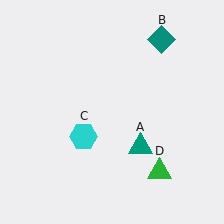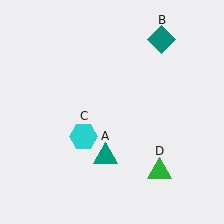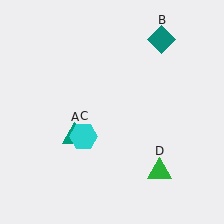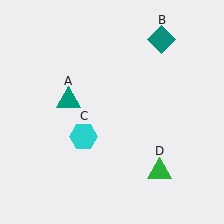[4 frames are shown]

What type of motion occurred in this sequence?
The teal triangle (object A) rotated clockwise around the center of the scene.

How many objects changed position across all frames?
1 object changed position: teal triangle (object A).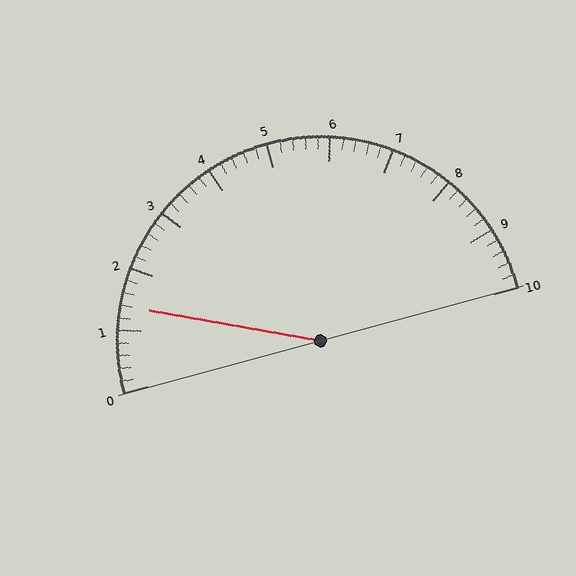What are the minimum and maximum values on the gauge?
The gauge ranges from 0 to 10.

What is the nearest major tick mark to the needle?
The nearest major tick mark is 1.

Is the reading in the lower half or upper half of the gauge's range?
The reading is in the lower half of the range (0 to 10).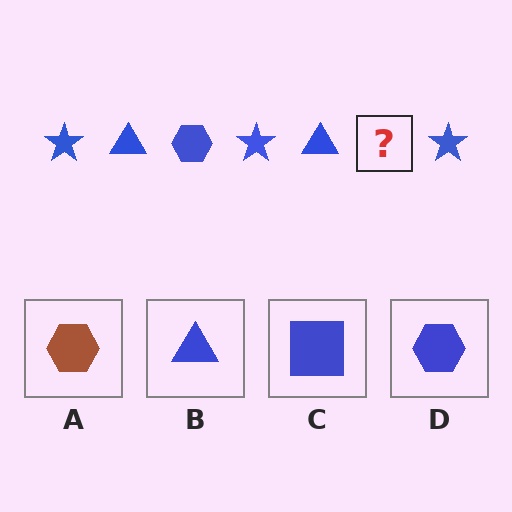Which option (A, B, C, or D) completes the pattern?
D.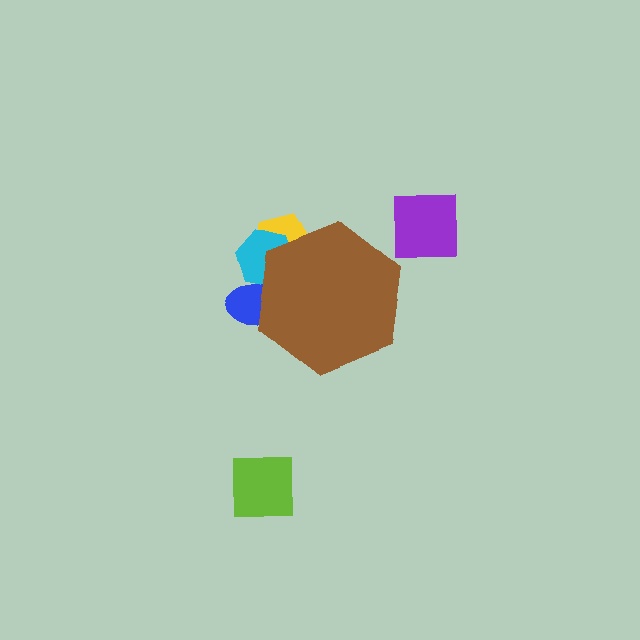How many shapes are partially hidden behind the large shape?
3 shapes are partially hidden.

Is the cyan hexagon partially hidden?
Yes, the cyan hexagon is partially hidden behind the brown hexagon.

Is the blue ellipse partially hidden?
Yes, the blue ellipse is partially hidden behind the brown hexagon.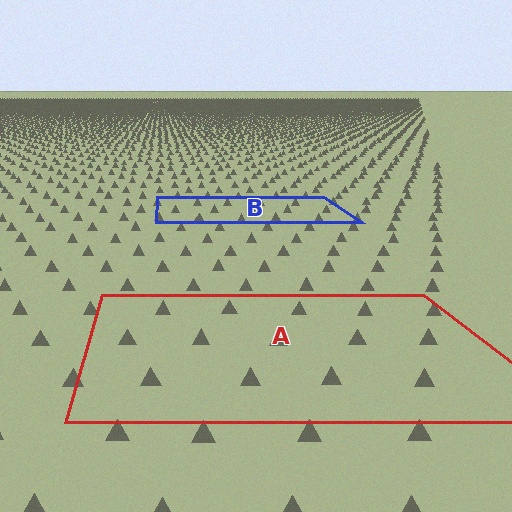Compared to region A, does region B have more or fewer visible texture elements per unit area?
Region B has more texture elements per unit area — they are packed more densely because it is farther away.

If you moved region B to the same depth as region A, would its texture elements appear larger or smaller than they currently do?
They would appear larger. At a closer depth, the same texture elements are projected at a bigger on-screen size.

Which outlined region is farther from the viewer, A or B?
Region B is farther from the viewer — the texture elements inside it appear smaller and more densely packed.